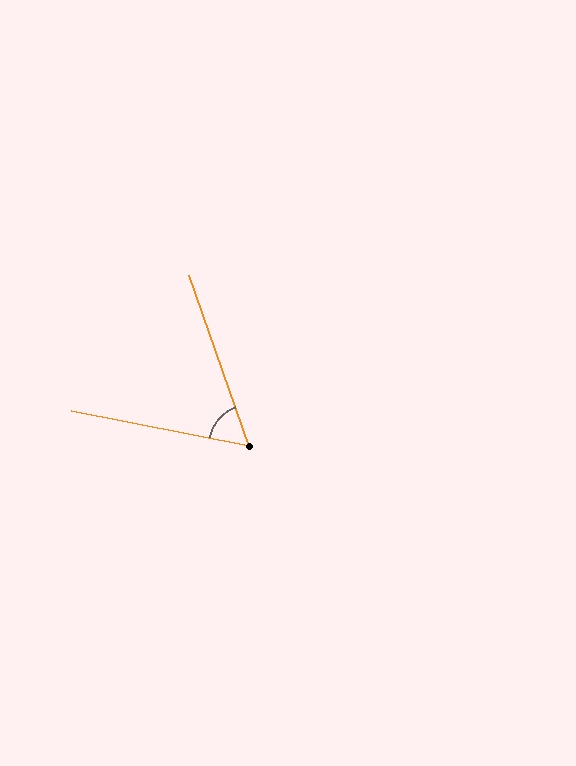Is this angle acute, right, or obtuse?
It is acute.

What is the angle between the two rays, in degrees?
Approximately 59 degrees.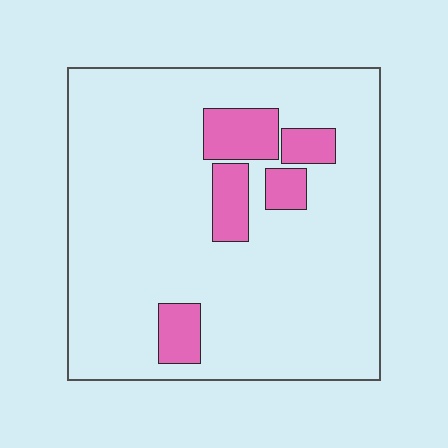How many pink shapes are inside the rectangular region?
5.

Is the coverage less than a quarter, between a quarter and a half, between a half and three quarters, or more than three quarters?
Less than a quarter.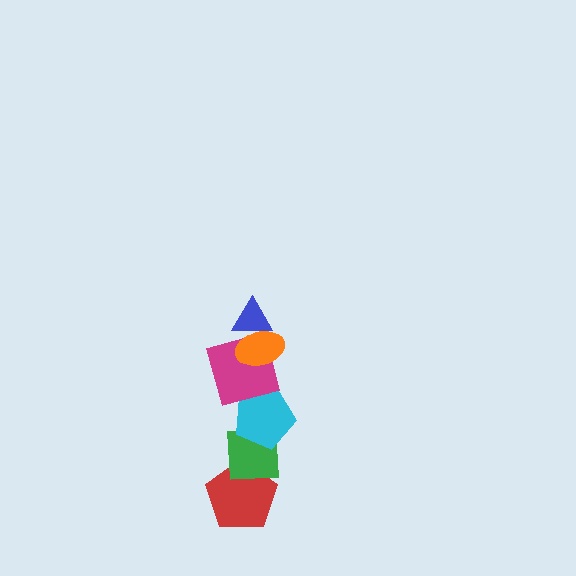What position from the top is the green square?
The green square is 5th from the top.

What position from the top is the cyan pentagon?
The cyan pentagon is 4th from the top.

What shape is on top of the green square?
The cyan pentagon is on top of the green square.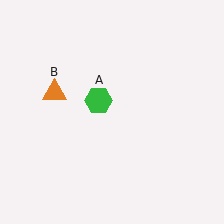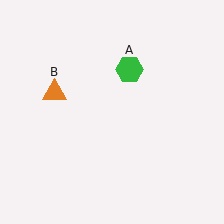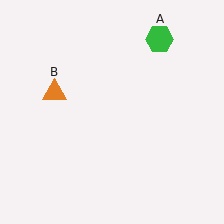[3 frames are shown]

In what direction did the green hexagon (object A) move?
The green hexagon (object A) moved up and to the right.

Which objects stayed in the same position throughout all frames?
Orange triangle (object B) remained stationary.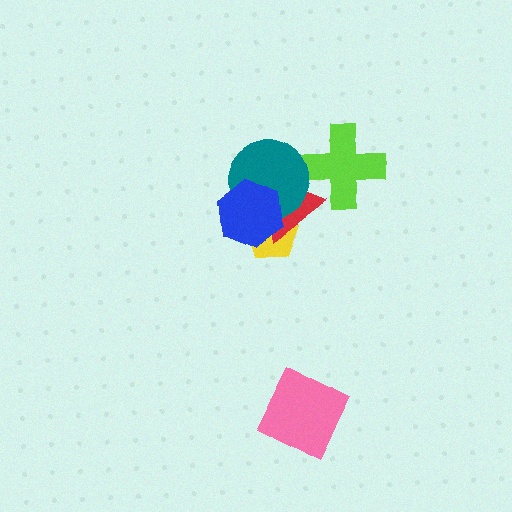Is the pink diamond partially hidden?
No, no other shape covers it.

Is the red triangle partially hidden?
Yes, it is partially covered by another shape.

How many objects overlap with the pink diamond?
0 objects overlap with the pink diamond.